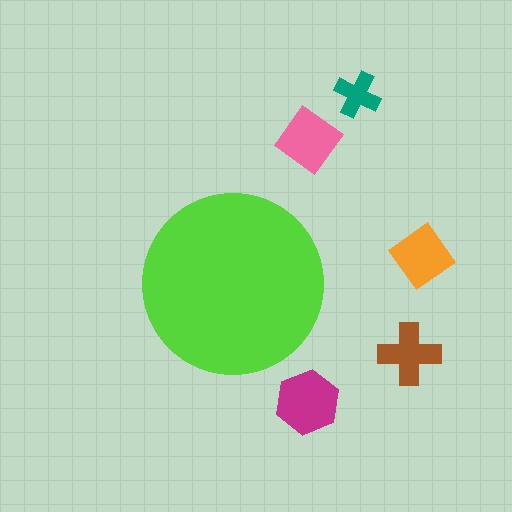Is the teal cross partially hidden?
No, the teal cross is fully visible.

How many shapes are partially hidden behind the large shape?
0 shapes are partially hidden.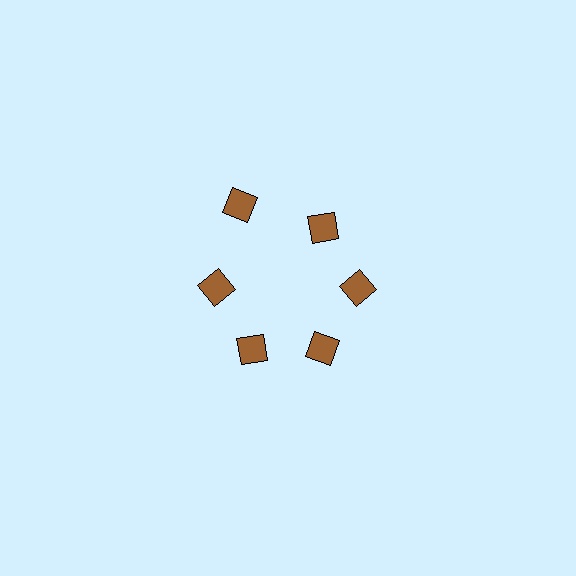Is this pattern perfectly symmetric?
No. The 6 brown diamonds are arranged in a ring, but one element near the 11 o'clock position is pushed outward from the center, breaking the 6-fold rotational symmetry.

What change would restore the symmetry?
The symmetry would be restored by moving it inward, back onto the ring so that all 6 diamonds sit at equal angles and equal distance from the center.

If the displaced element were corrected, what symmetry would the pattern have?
It would have 6-fold rotational symmetry — the pattern would map onto itself every 60 degrees.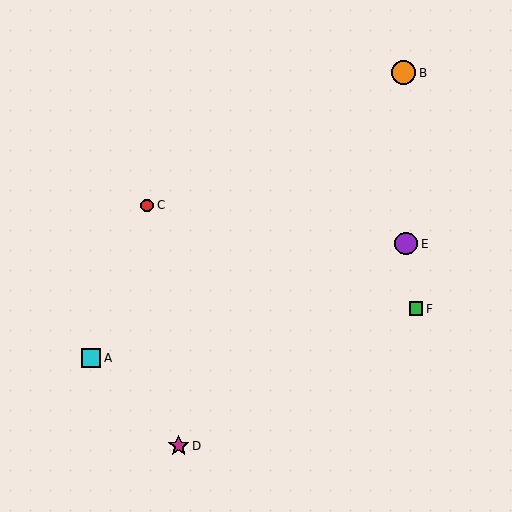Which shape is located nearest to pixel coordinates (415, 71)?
The orange circle (labeled B) at (403, 73) is nearest to that location.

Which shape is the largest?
The orange circle (labeled B) is the largest.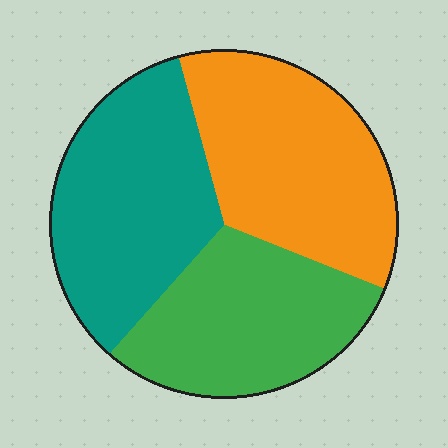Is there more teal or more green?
Teal.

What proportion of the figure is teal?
Teal takes up between a third and a half of the figure.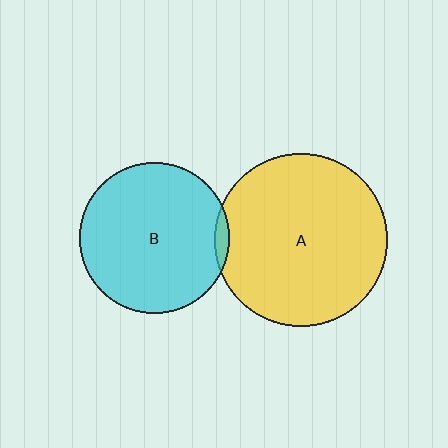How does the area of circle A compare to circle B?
Approximately 1.3 times.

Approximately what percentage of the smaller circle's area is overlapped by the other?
Approximately 5%.